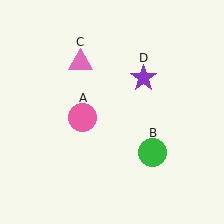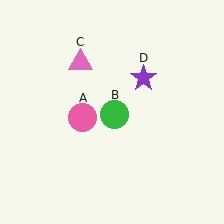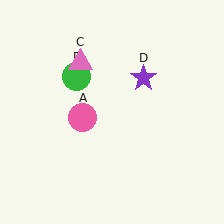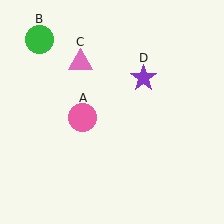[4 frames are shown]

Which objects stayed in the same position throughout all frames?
Pink circle (object A) and pink triangle (object C) and purple star (object D) remained stationary.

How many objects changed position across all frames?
1 object changed position: green circle (object B).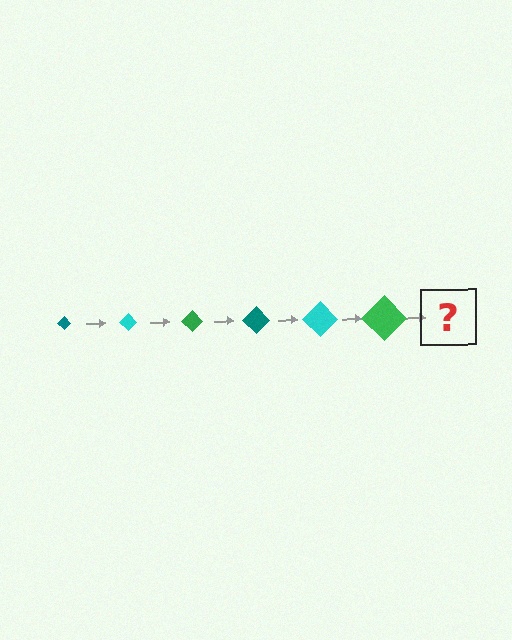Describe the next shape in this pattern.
It should be a teal diamond, larger than the previous one.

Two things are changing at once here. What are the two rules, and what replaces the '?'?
The two rules are that the diamond grows larger each step and the color cycles through teal, cyan, and green. The '?' should be a teal diamond, larger than the previous one.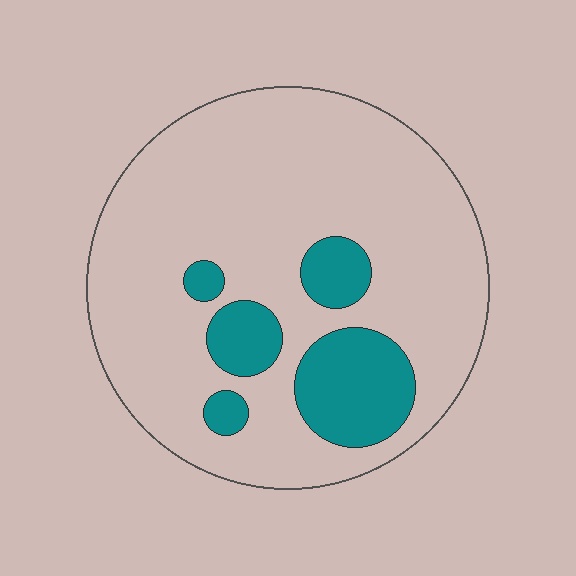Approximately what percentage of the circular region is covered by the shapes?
Approximately 20%.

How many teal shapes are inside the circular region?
5.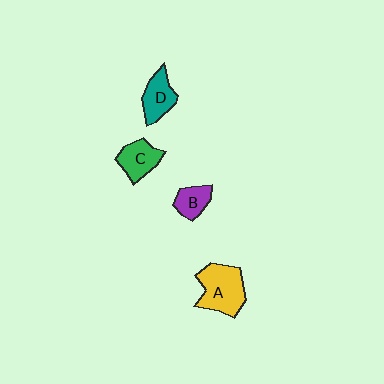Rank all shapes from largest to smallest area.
From largest to smallest: A (yellow), D (teal), C (green), B (purple).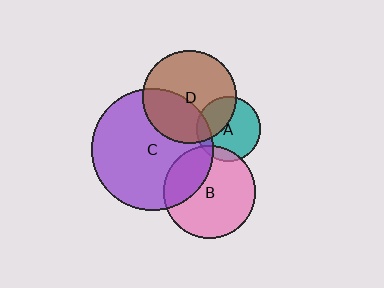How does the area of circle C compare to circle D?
Approximately 1.7 times.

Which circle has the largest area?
Circle C (purple).